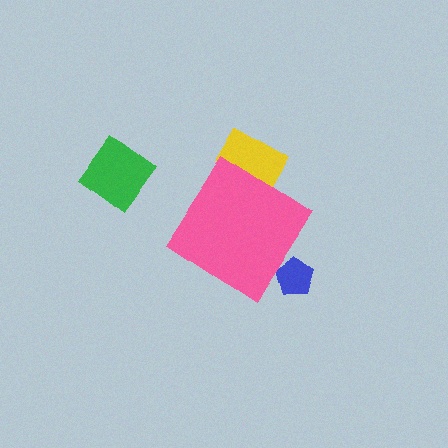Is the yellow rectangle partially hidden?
Yes, the yellow rectangle is partially hidden behind the pink diamond.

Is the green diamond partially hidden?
No, the green diamond is fully visible.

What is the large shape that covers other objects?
A pink diamond.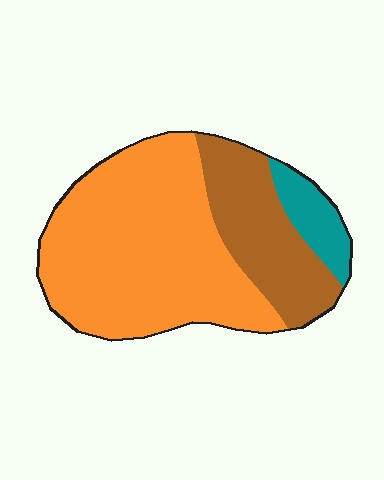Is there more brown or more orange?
Orange.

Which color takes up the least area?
Teal, at roughly 10%.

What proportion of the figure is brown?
Brown takes up about one quarter (1/4) of the figure.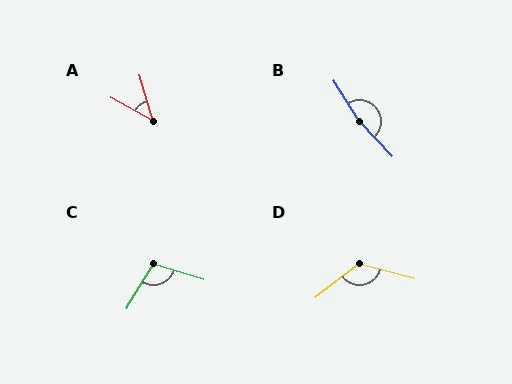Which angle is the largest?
B, at approximately 169 degrees.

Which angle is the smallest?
A, at approximately 45 degrees.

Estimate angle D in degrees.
Approximately 128 degrees.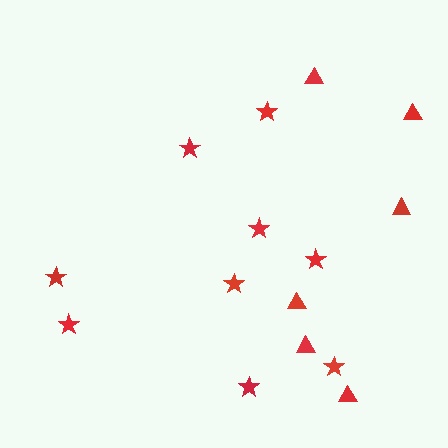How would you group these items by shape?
There are 2 groups: one group of triangles (6) and one group of stars (9).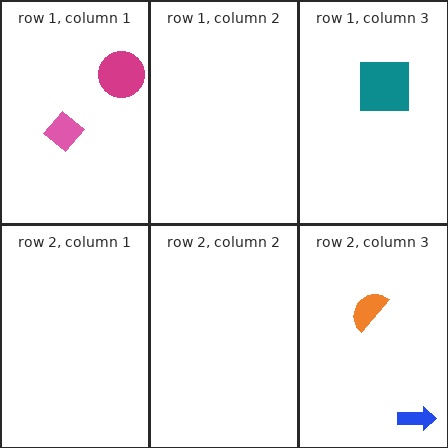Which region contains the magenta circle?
The row 1, column 1 region.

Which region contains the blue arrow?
The row 2, column 3 region.